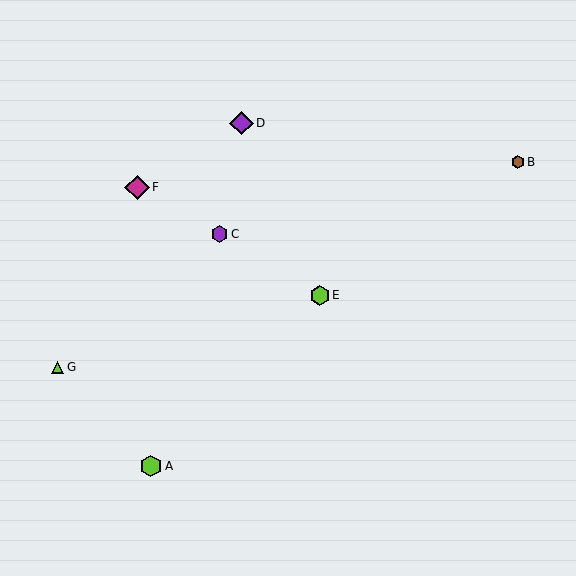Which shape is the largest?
The magenta diamond (labeled F) is the largest.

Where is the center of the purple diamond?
The center of the purple diamond is at (241, 123).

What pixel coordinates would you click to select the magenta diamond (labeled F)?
Click at (137, 187) to select the magenta diamond F.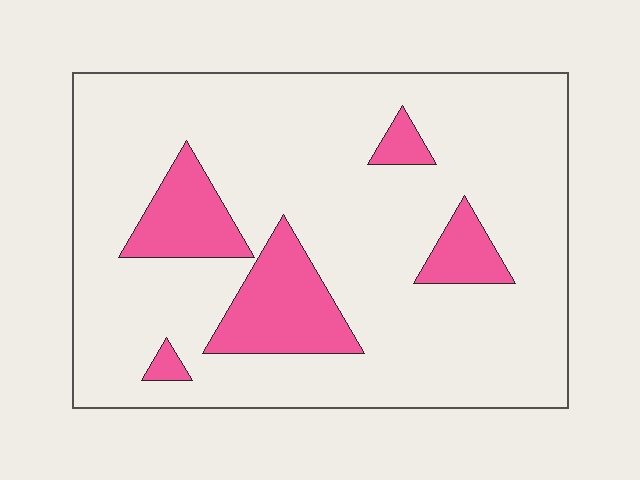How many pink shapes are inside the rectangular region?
5.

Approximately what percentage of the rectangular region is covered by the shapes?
Approximately 15%.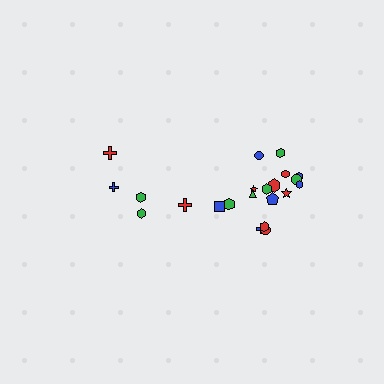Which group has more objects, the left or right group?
The right group.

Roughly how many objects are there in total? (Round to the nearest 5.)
Roughly 20 objects in total.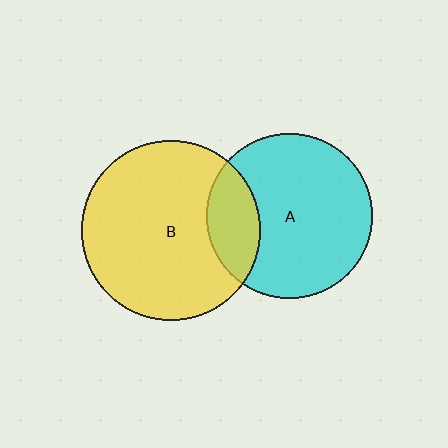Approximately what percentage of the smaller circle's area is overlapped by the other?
Approximately 20%.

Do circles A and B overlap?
Yes.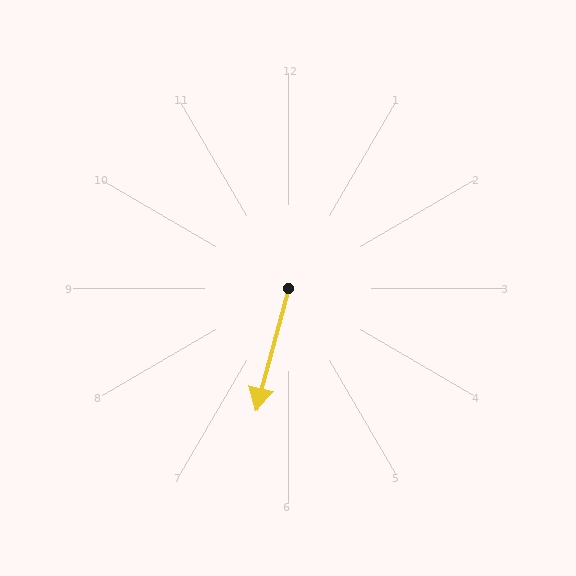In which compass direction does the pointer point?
South.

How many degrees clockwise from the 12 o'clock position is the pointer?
Approximately 195 degrees.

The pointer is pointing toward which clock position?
Roughly 6 o'clock.